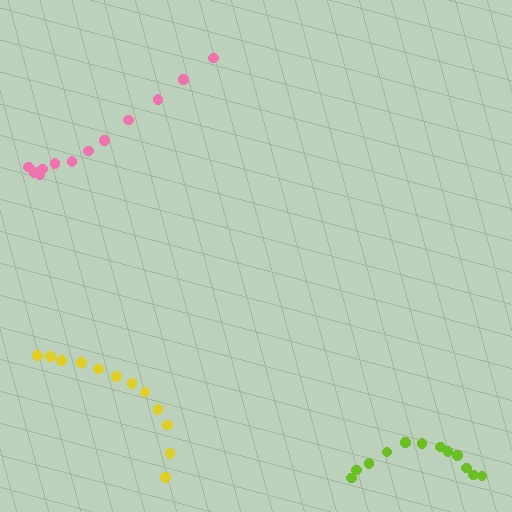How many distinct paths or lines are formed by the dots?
There are 3 distinct paths.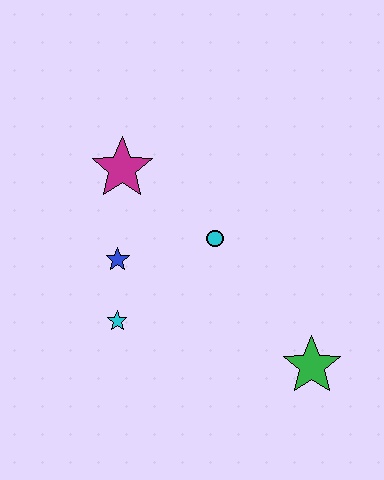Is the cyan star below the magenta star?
Yes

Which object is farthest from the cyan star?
The green star is farthest from the cyan star.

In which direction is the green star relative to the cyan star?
The green star is to the right of the cyan star.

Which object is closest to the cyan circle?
The blue star is closest to the cyan circle.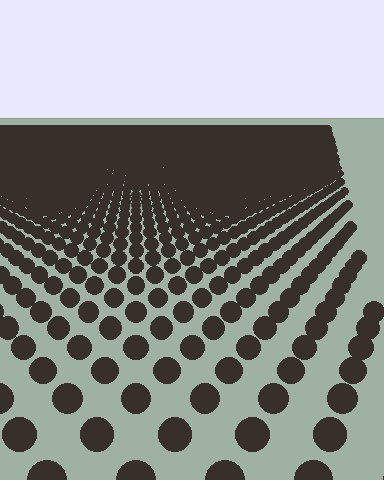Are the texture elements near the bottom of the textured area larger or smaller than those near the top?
Larger. Near the bottom, elements are closer to the viewer and appear at a bigger on-screen size.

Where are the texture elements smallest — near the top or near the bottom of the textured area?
Near the top.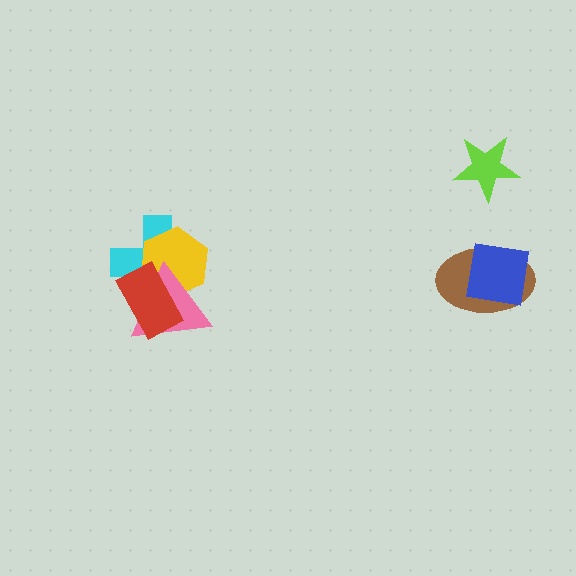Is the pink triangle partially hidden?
Yes, it is partially covered by another shape.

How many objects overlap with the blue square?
1 object overlaps with the blue square.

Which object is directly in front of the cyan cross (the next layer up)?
The yellow hexagon is directly in front of the cyan cross.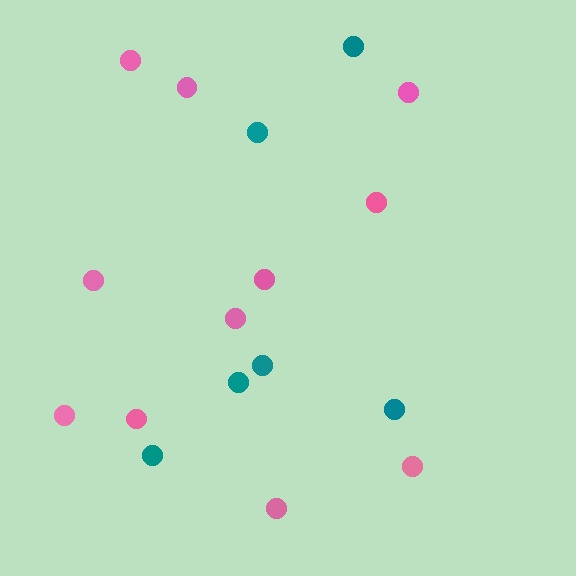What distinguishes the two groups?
There are 2 groups: one group of pink circles (11) and one group of teal circles (6).